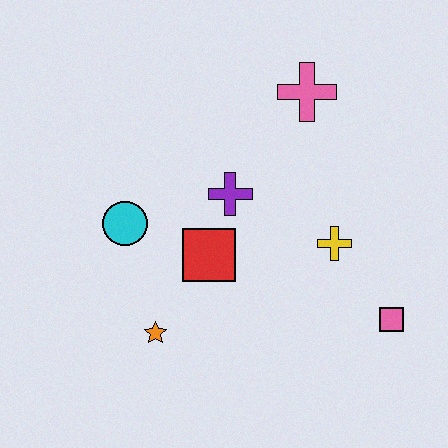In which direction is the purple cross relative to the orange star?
The purple cross is above the orange star.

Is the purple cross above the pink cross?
No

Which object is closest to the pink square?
The yellow cross is closest to the pink square.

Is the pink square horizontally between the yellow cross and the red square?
No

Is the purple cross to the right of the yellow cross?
No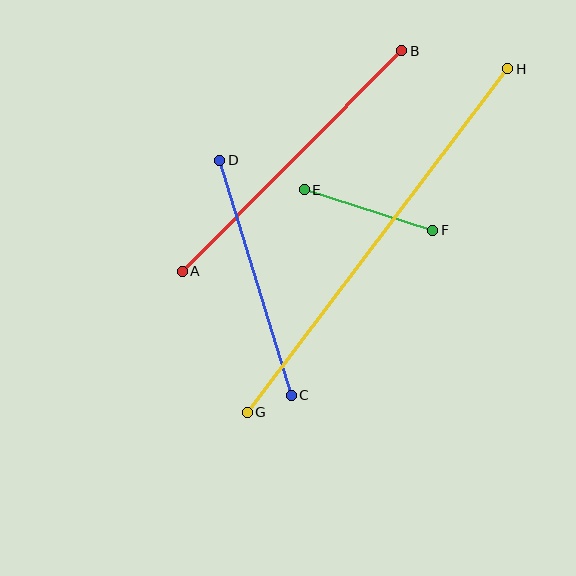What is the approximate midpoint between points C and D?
The midpoint is at approximately (256, 278) pixels.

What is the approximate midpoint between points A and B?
The midpoint is at approximately (292, 161) pixels.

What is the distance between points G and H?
The distance is approximately 431 pixels.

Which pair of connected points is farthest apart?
Points G and H are farthest apart.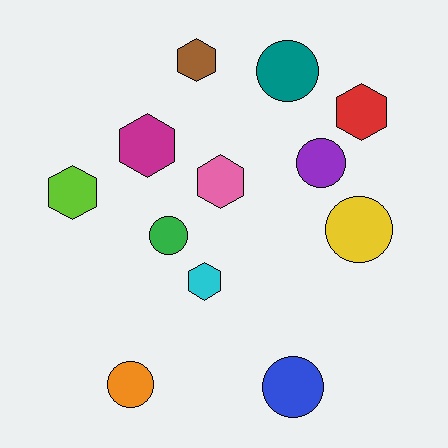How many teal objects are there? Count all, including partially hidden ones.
There is 1 teal object.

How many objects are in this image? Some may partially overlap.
There are 12 objects.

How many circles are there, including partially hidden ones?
There are 6 circles.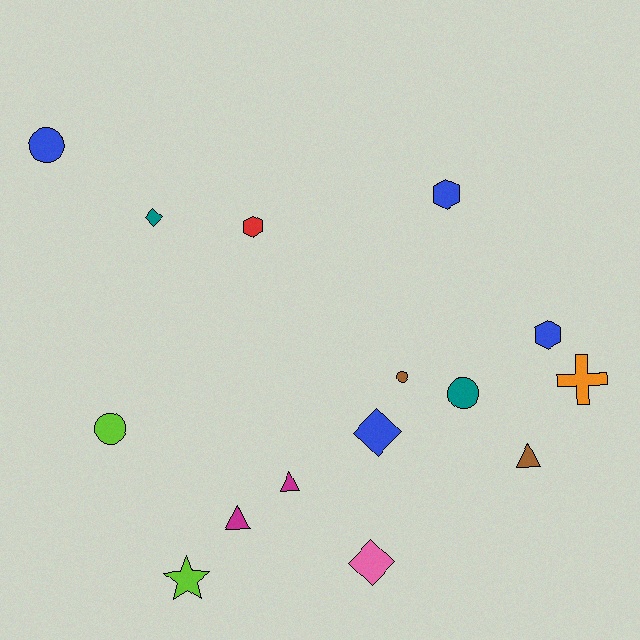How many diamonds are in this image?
There are 3 diamonds.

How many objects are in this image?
There are 15 objects.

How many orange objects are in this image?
There is 1 orange object.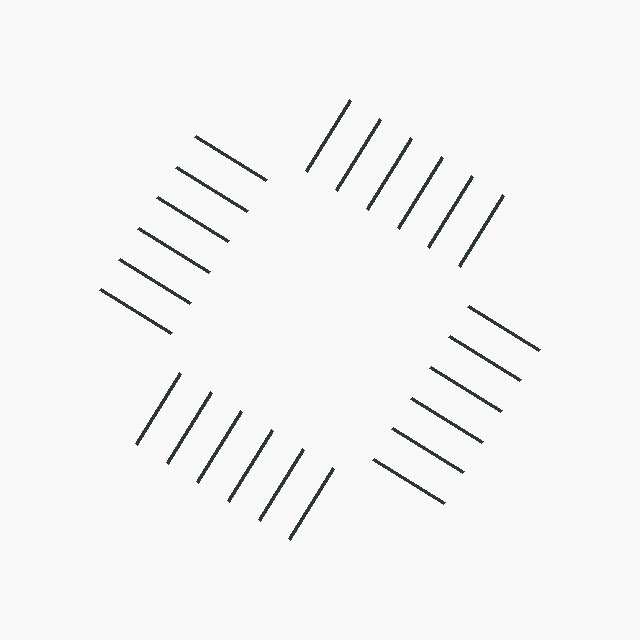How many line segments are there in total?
24 — 6 along each of the 4 edges.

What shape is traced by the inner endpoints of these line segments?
An illusory square — the line segments terminate on its edges but no continuous stroke is drawn.